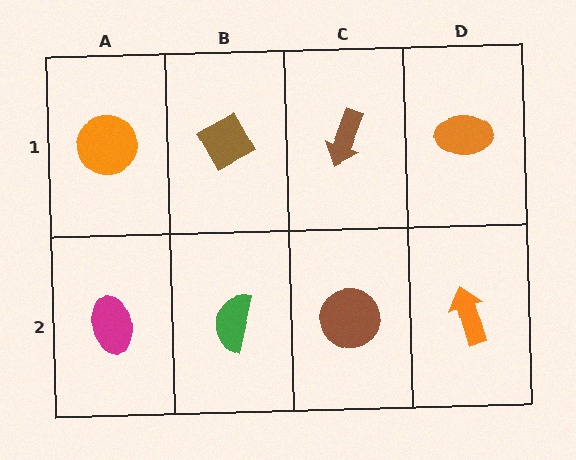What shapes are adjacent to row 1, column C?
A brown circle (row 2, column C), a brown diamond (row 1, column B), an orange ellipse (row 1, column D).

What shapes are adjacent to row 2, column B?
A brown diamond (row 1, column B), a magenta ellipse (row 2, column A), a brown circle (row 2, column C).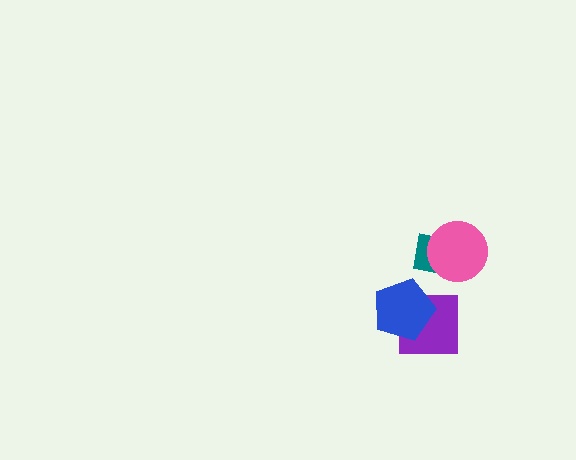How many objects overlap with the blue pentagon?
1 object overlaps with the blue pentagon.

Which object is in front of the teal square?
The pink circle is in front of the teal square.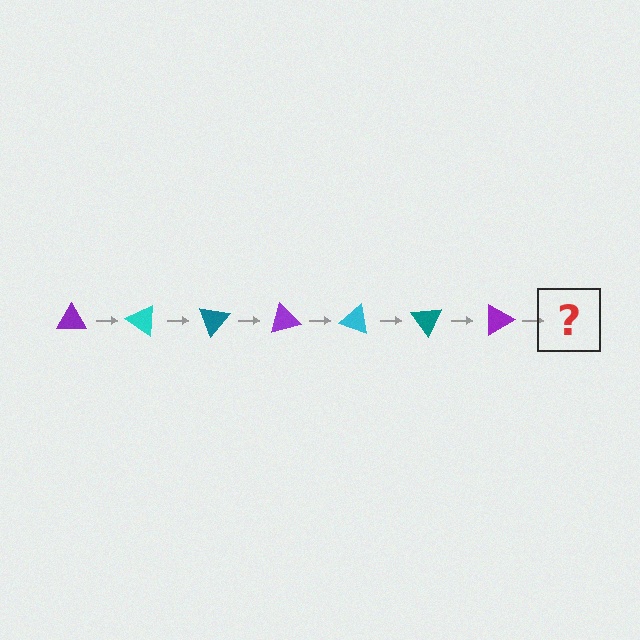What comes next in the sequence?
The next element should be a cyan triangle, rotated 245 degrees from the start.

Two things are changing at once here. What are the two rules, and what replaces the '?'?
The two rules are that it rotates 35 degrees each step and the color cycles through purple, cyan, and teal. The '?' should be a cyan triangle, rotated 245 degrees from the start.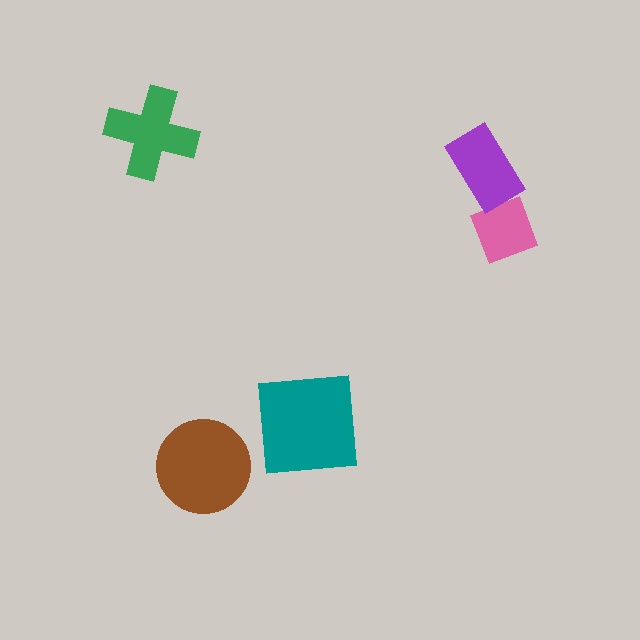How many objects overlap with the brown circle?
0 objects overlap with the brown circle.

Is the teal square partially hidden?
No, no other shape covers it.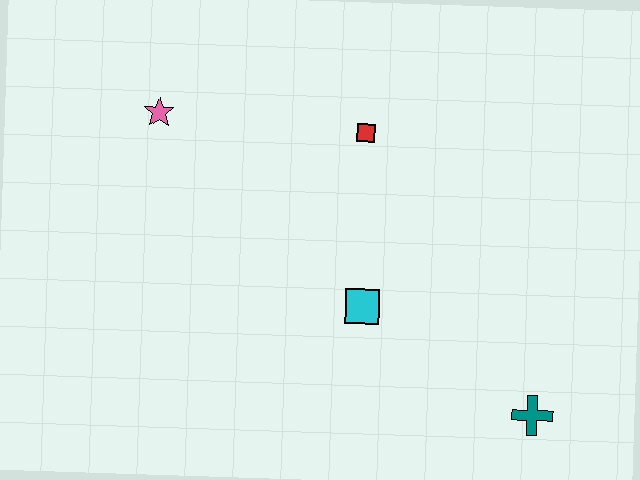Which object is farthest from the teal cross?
The pink star is farthest from the teal cross.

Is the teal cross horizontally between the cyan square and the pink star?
No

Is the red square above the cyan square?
Yes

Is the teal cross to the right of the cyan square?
Yes